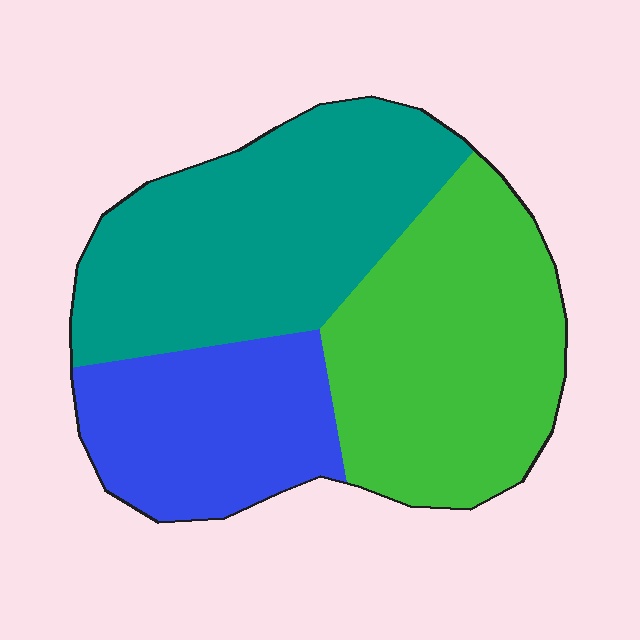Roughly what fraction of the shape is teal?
Teal covers about 40% of the shape.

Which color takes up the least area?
Blue, at roughly 25%.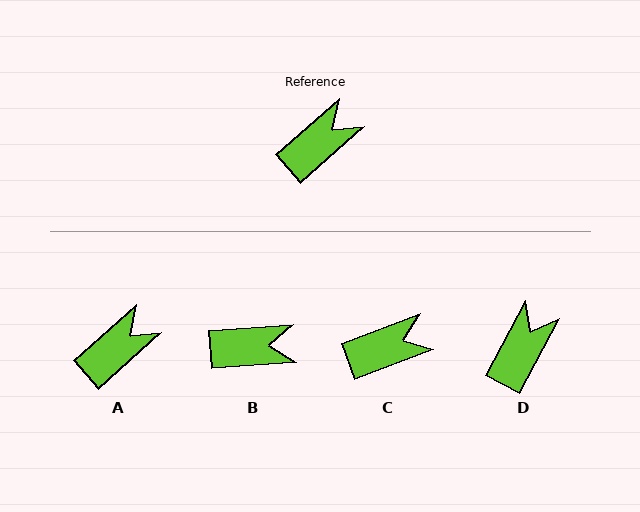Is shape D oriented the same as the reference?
No, it is off by about 20 degrees.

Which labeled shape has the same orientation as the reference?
A.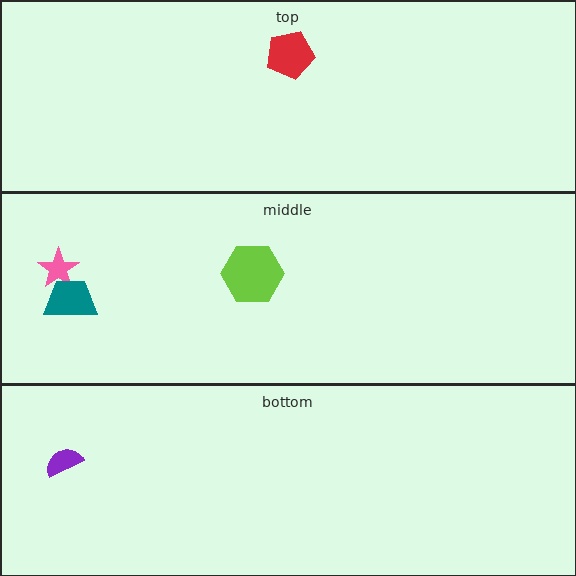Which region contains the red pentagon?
The top region.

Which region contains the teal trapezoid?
The middle region.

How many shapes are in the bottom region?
1.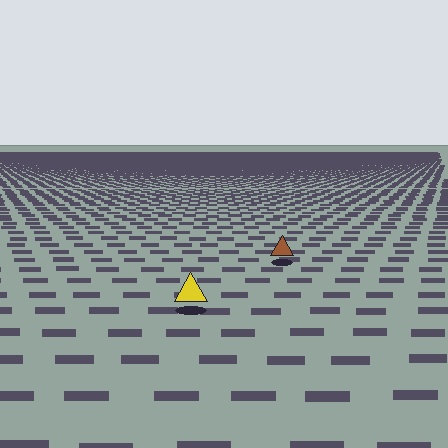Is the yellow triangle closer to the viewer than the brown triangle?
Yes. The yellow triangle is closer — you can tell from the texture gradient: the ground texture is coarser near it.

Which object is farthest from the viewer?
The brown triangle is farthest from the viewer. It appears smaller and the ground texture around it is denser.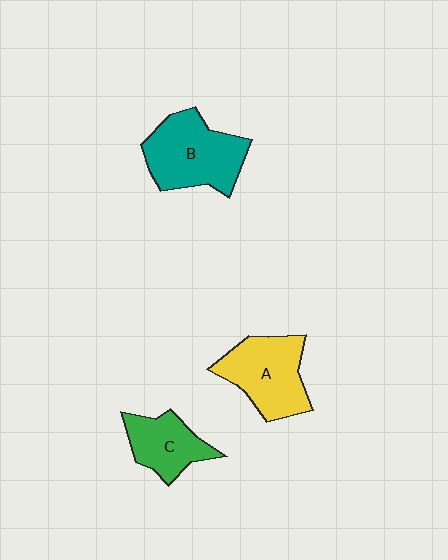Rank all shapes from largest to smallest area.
From largest to smallest: B (teal), A (yellow), C (green).